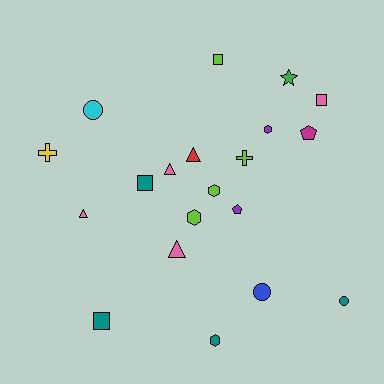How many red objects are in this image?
There is 1 red object.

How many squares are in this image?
There are 4 squares.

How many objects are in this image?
There are 20 objects.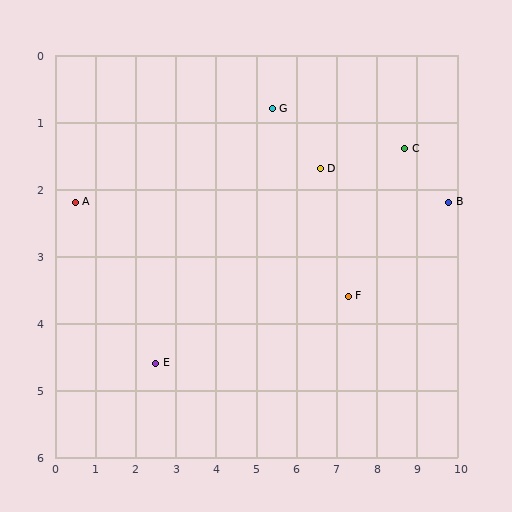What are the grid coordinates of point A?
Point A is at approximately (0.5, 2.2).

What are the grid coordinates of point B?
Point B is at approximately (9.8, 2.2).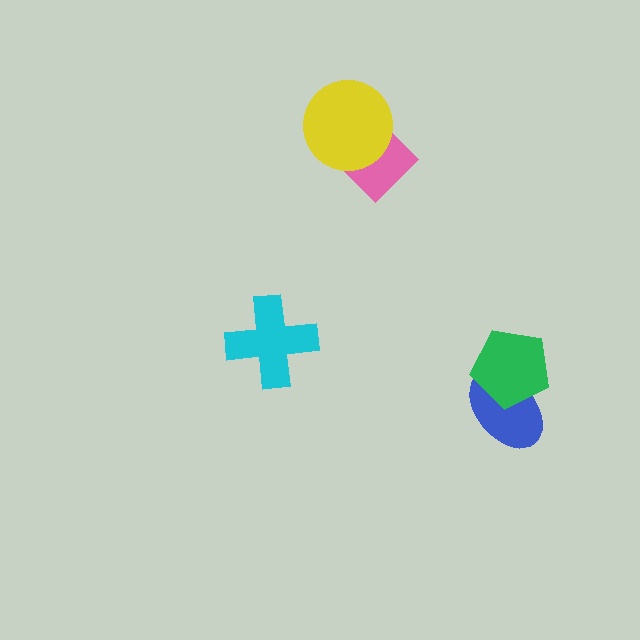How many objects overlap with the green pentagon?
1 object overlaps with the green pentagon.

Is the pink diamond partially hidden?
Yes, it is partially covered by another shape.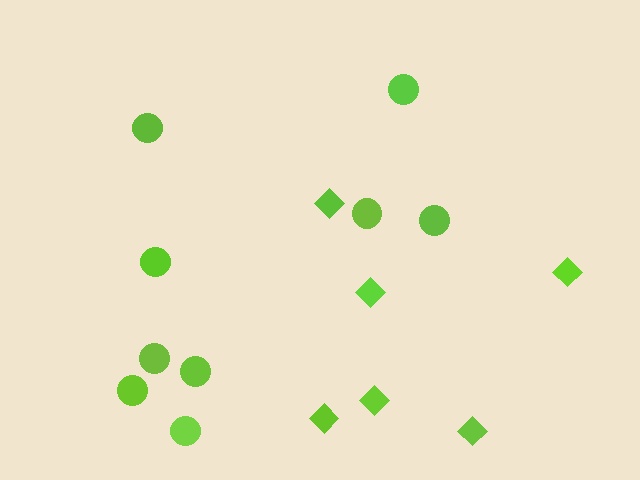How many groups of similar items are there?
There are 2 groups: one group of circles (9) and one group of diamonds (6).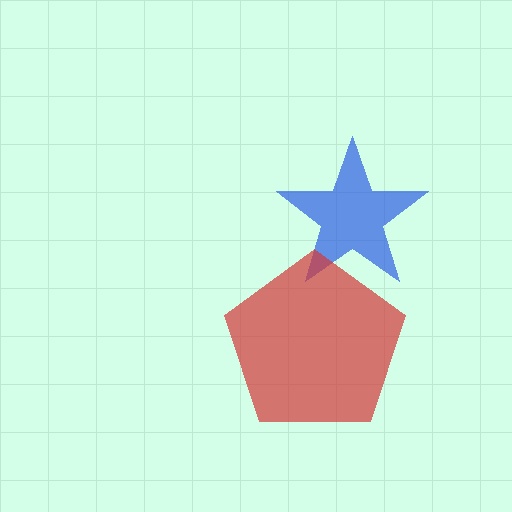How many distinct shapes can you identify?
There are 2 distinct shapes: a blue star, a red pentagon.